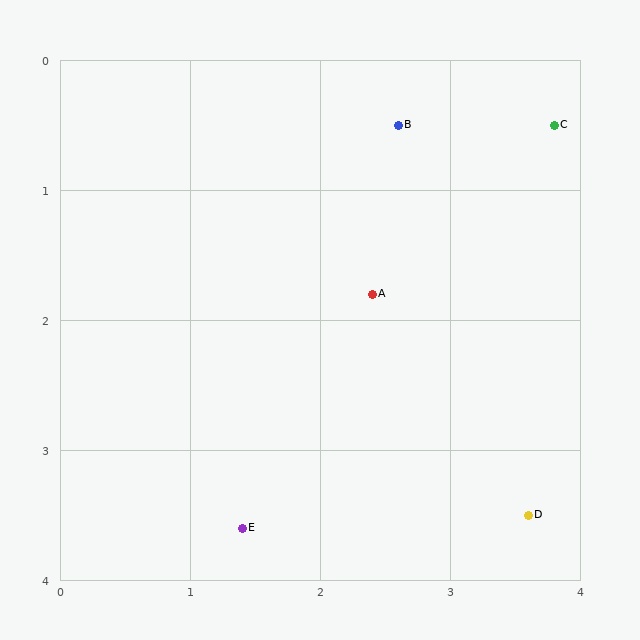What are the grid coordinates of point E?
Point E is at approximately (1.4, 3.6).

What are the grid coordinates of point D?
Point D is at approximately (3.6, 3.5).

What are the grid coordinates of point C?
Point C is at approximately (3.8, 0.5).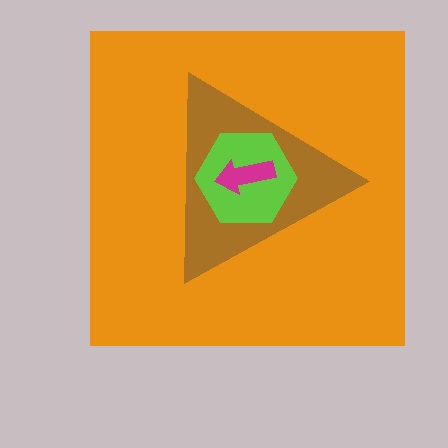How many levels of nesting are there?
4.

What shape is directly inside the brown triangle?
The lime hexagon.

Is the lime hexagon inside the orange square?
Yes.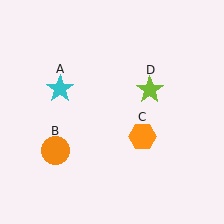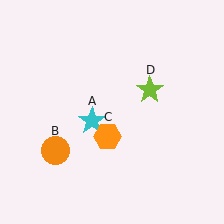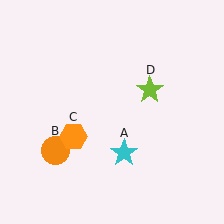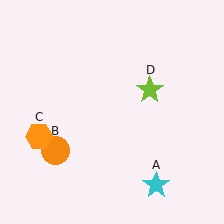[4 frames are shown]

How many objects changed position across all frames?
2 objects changed position: cyan star (object A), orange hexagon (object C).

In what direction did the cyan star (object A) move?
The cyan star (object A) moved down and to the right.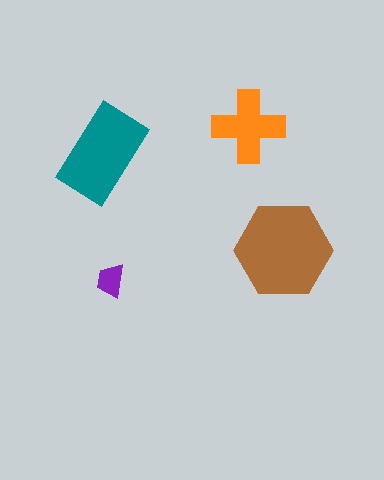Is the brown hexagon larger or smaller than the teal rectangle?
Larger.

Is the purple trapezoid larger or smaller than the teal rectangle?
Smaller.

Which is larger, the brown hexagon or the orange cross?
The brown hexagon.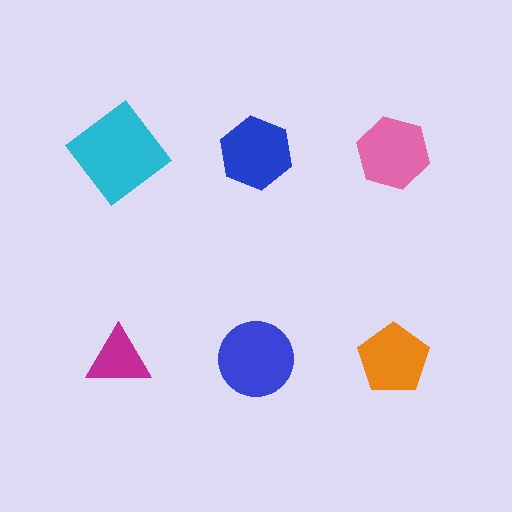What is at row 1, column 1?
A cyan diamond.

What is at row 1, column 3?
A pink hexagon.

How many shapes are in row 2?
3 shapes.